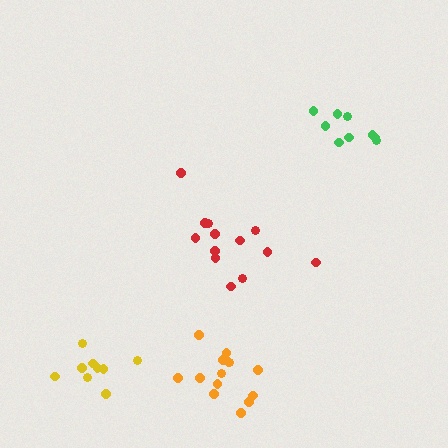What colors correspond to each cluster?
The clusters are colored: yellow, red, orange, green.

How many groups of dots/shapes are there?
There are 4 groups.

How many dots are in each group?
Group 1: 9 dots, Group 2: 13 dots, Group 3: 14 dots, Group 4: 9 dots (45 total).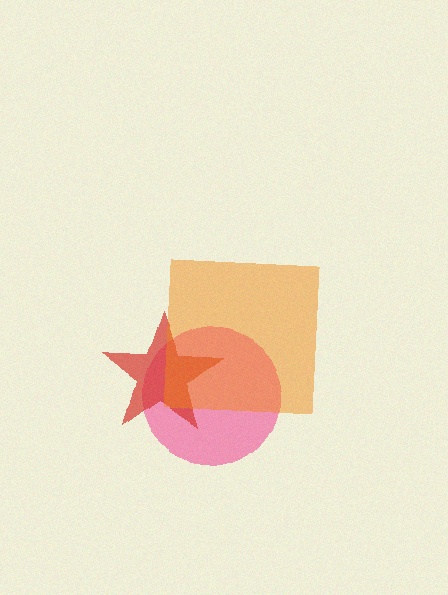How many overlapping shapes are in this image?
There are 3 overlapping shapes in the image.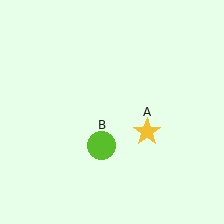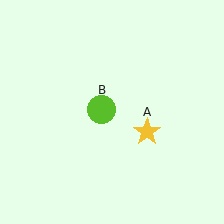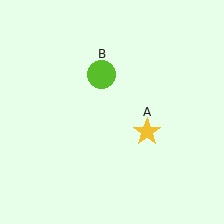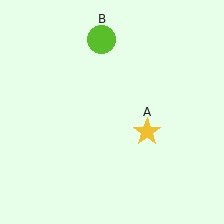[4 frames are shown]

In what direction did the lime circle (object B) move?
The lime circle (object B) moved up.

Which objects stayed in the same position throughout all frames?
Yellow star (object A) remained stationary.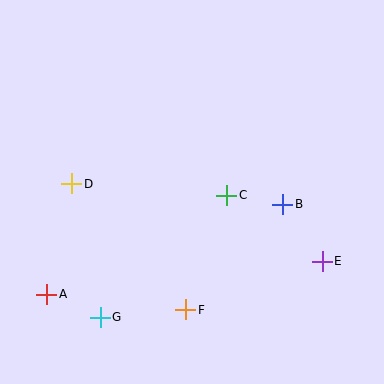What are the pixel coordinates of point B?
Point B is at (283, 204).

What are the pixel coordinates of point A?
Point A is at (47, 294).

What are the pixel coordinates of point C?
Point C is at (227, 195).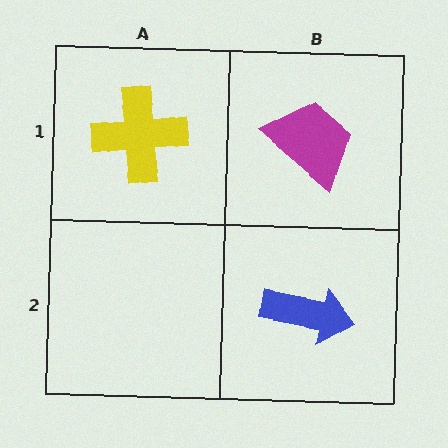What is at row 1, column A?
A yellow cross.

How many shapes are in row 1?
2 shapes.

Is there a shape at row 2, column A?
No, that cell is empty.